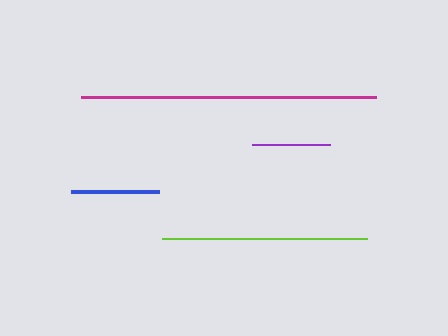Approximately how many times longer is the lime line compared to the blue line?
The lime line is approximately 2.3 times the length of the blue line.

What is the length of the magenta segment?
The magenta segment is approximately 296 pixels long.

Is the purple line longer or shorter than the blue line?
The blue line is longer than the purple line.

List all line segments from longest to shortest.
From longest to shortest: magenta, lime, blue, purple.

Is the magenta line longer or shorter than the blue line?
The magenta line is longer than the blue line.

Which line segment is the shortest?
The purple line is the shortest at approximately 78 pixels.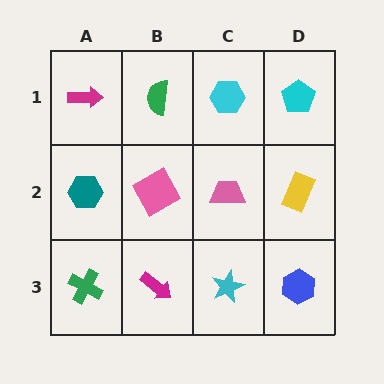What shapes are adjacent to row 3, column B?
A pink square (row 2, column B), a green cross (row 3, column A), a cyan star (row 3, column C).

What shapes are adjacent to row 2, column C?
A cyan hexagon (row 1, column C), a cyan star (row 3, column C), a pink square (row 2, column B), a yellow rectangle (row 2, column D).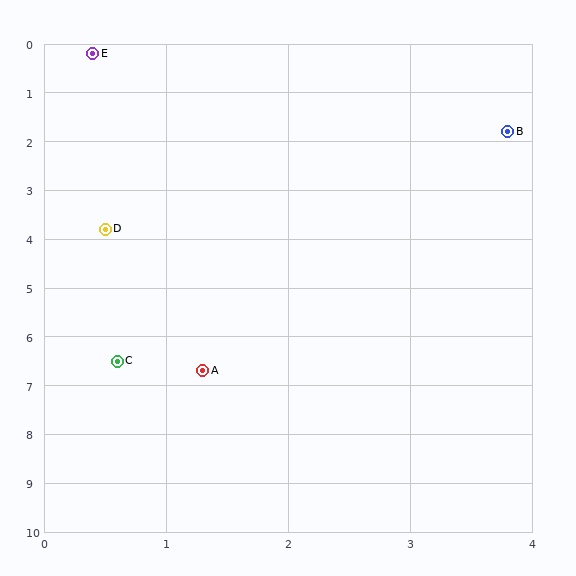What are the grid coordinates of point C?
Point C is at approximately (0.6, 6.5).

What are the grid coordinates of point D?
Point D is at approximately (0.5, 3.8).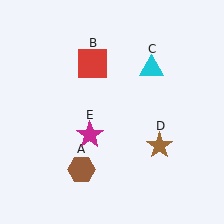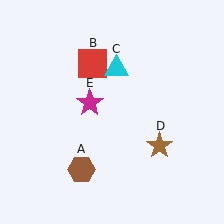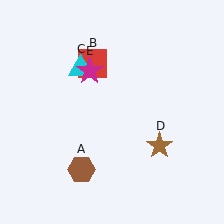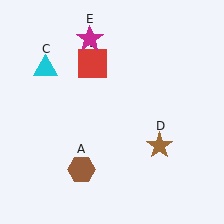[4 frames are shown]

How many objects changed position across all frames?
2 objects changed position: cyan triangle (object C), magenta star (object E).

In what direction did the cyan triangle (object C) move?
The cyan triangle (object C) moved left.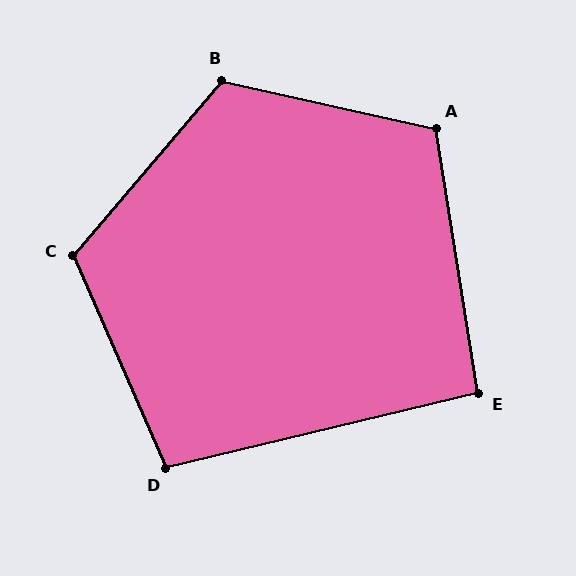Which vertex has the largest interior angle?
B, at approximately 118 degrees.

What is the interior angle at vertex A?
Approximately 112 degrees (obtuse).